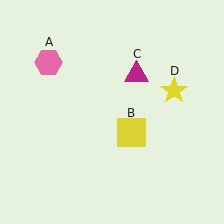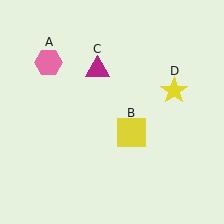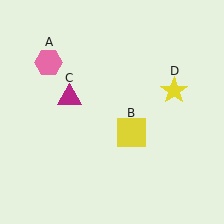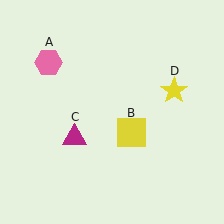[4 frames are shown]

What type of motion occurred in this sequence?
The magenta triangle (object C) rotated counterclockwise around the center of the scene.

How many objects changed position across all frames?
1 object changed position: magenta triangle (object C).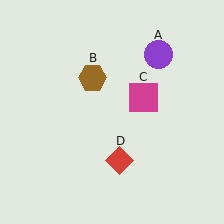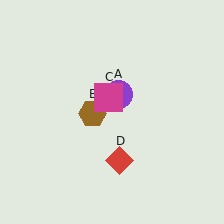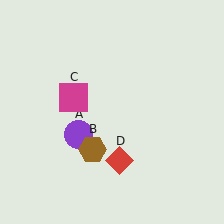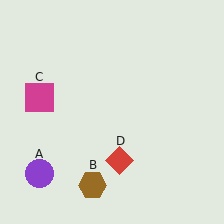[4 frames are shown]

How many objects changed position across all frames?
3 objects changed position: purple circle (object A), brown hexagon (object B), magenta square (object C).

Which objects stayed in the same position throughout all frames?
Red diamond (object D) remained stationary.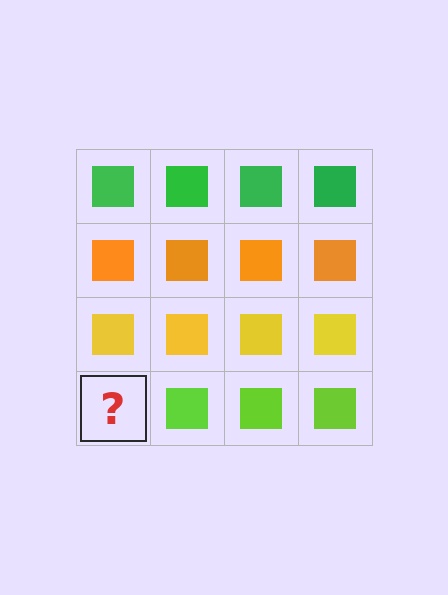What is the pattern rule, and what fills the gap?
The rule is that each row has a consistent color. The gap should be filled with a lime square.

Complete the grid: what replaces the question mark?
The question mark should be replaced with a lime square.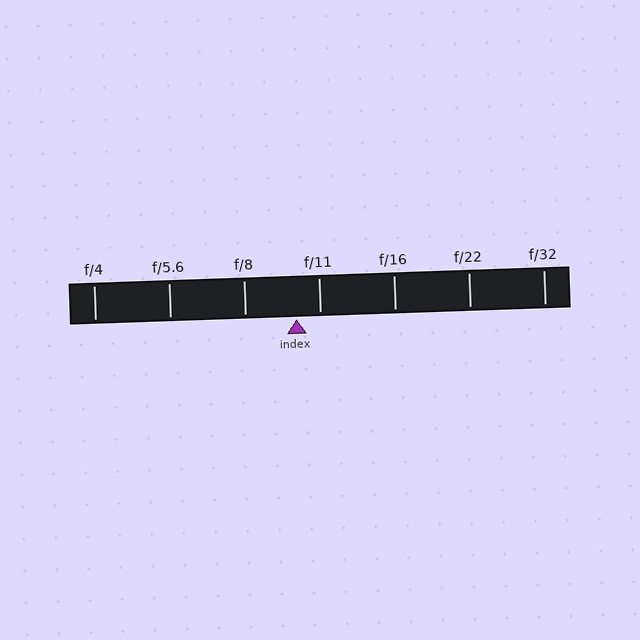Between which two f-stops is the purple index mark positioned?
The index mark is between f/8 and f/11.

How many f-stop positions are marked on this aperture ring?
There are 7 f-stop positions marked.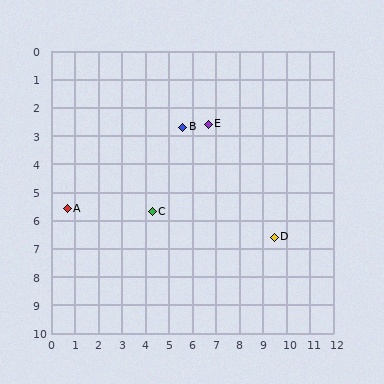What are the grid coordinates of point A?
Point A is at approximately (0.7, 5.6).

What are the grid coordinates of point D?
Point D is at approximately (9.5, 6.6).